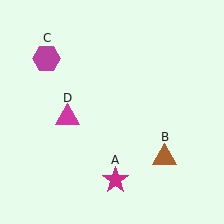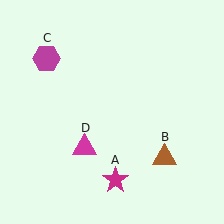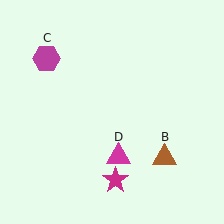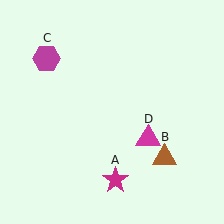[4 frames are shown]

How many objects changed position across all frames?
1 object changed position: magenta triangle (object D).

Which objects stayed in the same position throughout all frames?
Magenta star (object A) and brown triangle (object B) and magenta hexagon (object C) remained stationary.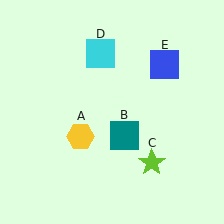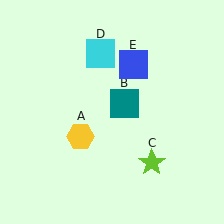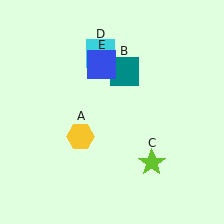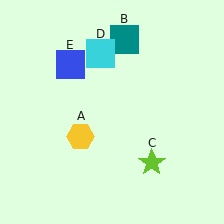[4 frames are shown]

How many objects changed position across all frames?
2 objects changed position: teal square (object B), blue square (object E).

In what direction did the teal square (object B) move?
The teal square (object B) moved up.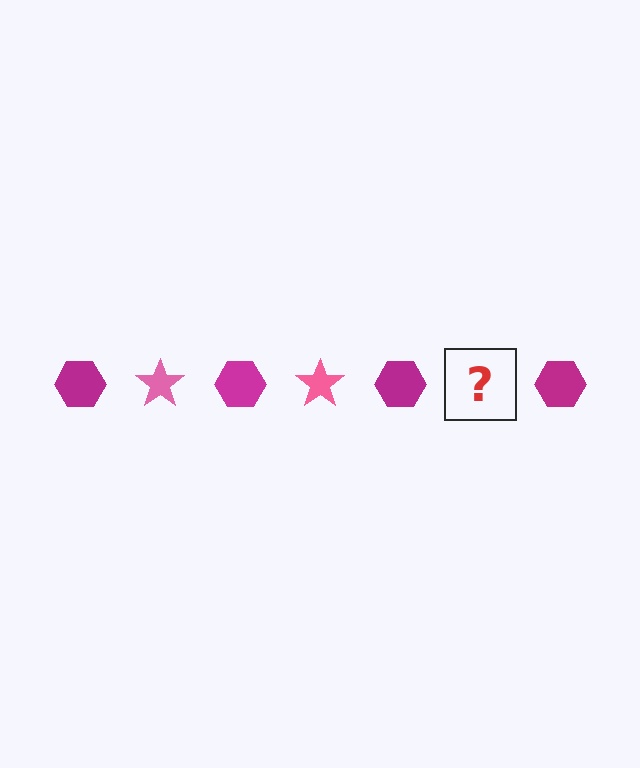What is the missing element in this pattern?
The missing element is a pink star.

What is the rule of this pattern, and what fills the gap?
The rule is that the pattern alternates between magenta hexagon and pink star. The gap should be filled with a pink star.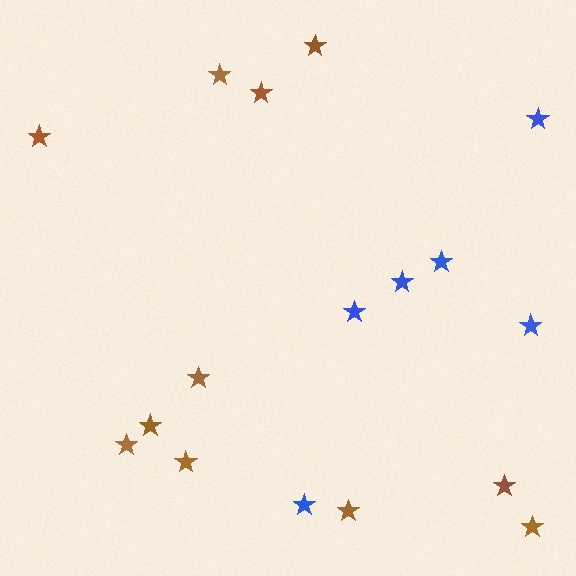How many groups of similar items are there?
There are 2 groups: one group of blue stars (6) and one group of brown stars (11).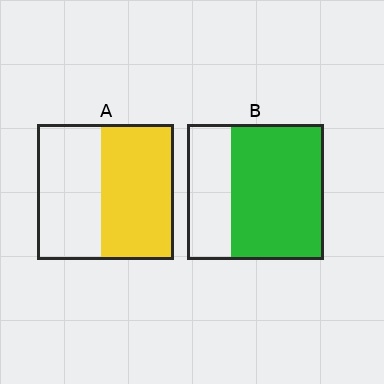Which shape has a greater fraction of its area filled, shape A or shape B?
Shape B.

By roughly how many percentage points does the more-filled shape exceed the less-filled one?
By roughly 15 percentage points (B over A).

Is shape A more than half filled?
Roughly half.